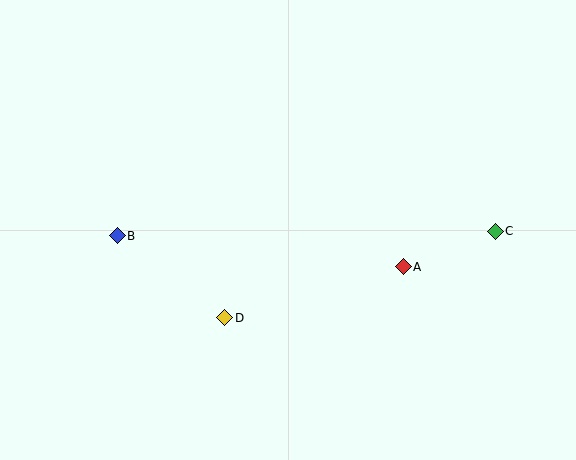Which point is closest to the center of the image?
Point D at (225, 318) is closest to the center.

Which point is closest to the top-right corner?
Point C is closest to the top-right corner.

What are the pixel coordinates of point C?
Point C is at (495, 231).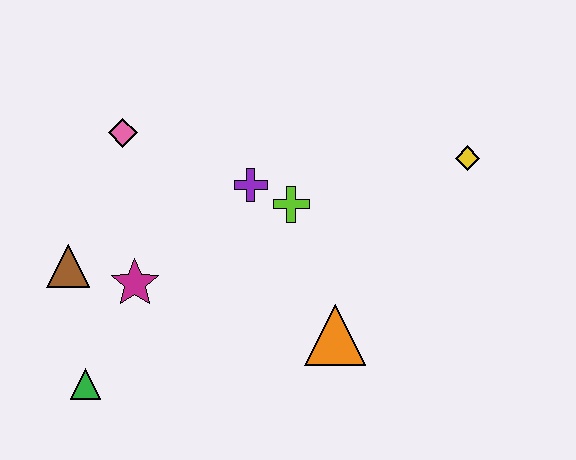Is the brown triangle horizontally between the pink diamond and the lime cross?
No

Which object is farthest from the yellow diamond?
The green triangle is farthest from the yellow diamond.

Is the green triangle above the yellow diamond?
No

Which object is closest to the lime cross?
The purple cross is closest to the lime cross.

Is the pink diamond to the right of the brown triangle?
Yes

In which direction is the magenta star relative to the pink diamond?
The magenta star is below the pink diamond.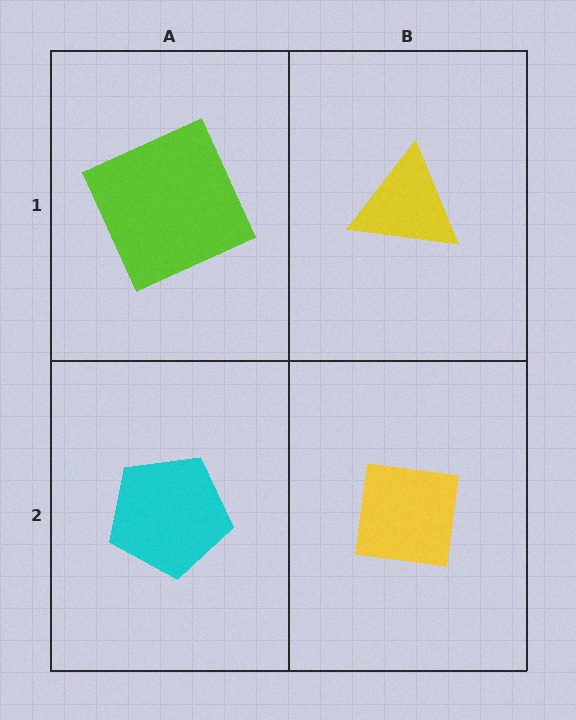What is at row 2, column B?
A yellow square.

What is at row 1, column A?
A lime square.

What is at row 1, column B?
A yellow triangle.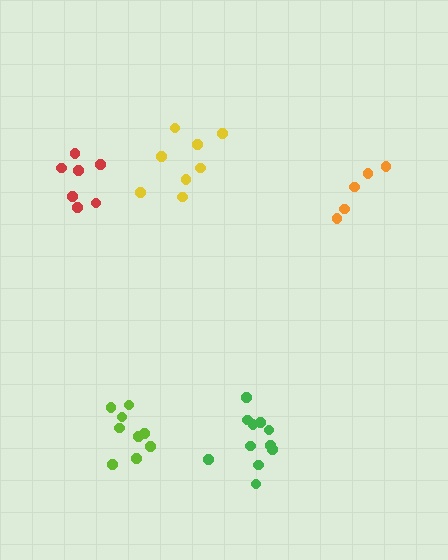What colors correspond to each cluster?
The clusters are colored: red, orange, yellow, lime, green.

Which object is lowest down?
The green cluster is bottommost.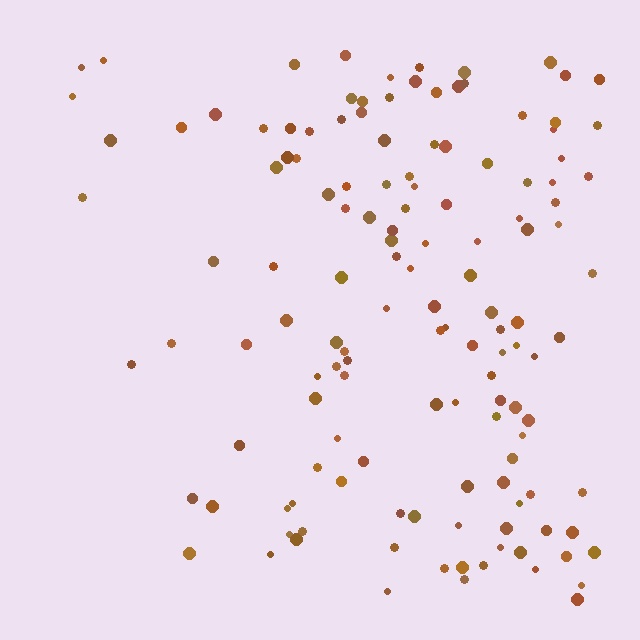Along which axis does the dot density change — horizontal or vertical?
Horizontal.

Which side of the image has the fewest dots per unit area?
The left.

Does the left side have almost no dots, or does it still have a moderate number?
Still a moderate number, just noticeably fewer than the right.